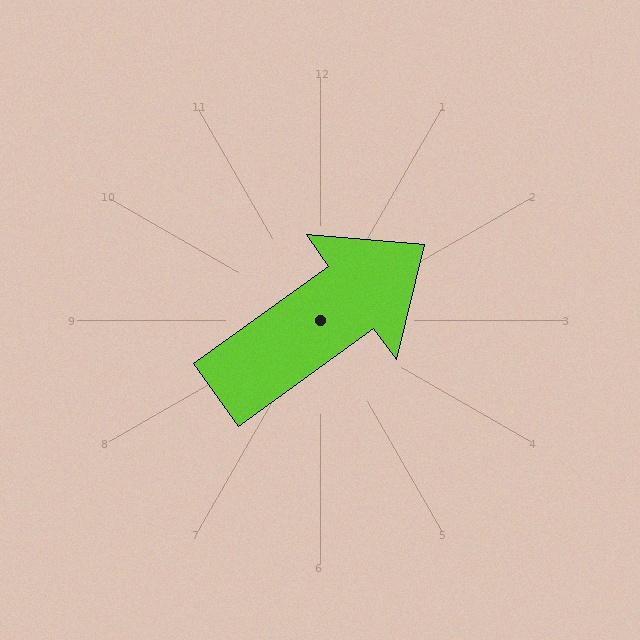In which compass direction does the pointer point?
Northeast.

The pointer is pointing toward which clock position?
Roughly 2 o'clock.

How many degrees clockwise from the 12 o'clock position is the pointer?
Approximately 54 degrees.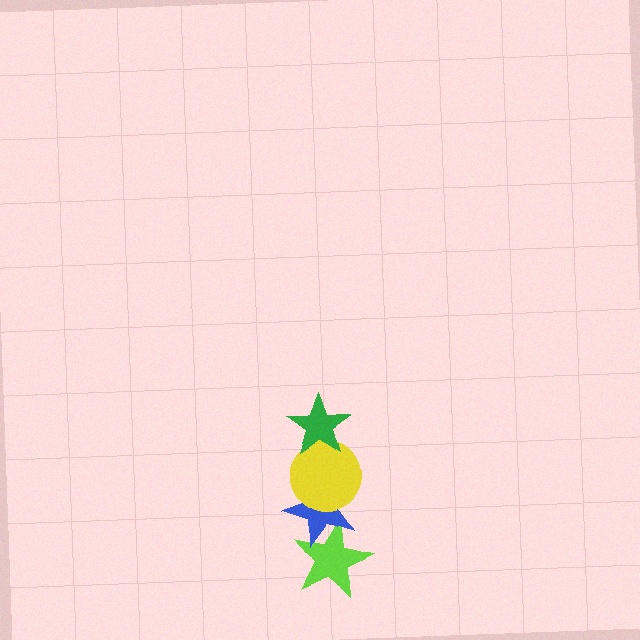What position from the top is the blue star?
The blue star is 3rd from the top.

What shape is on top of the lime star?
The blue star is on top of the lime star.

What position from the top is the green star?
The green star is 1st from the top.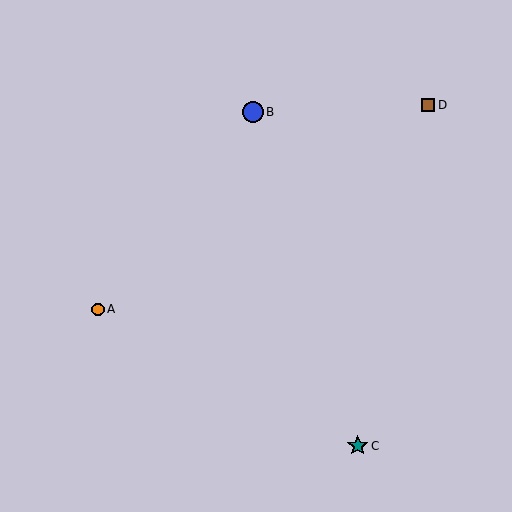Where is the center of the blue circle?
The center of the blue circle is at (253, 112).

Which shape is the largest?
The teal star (labeled C) is the largest.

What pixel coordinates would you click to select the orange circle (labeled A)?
Click at (98, 309) to select the orange circle A.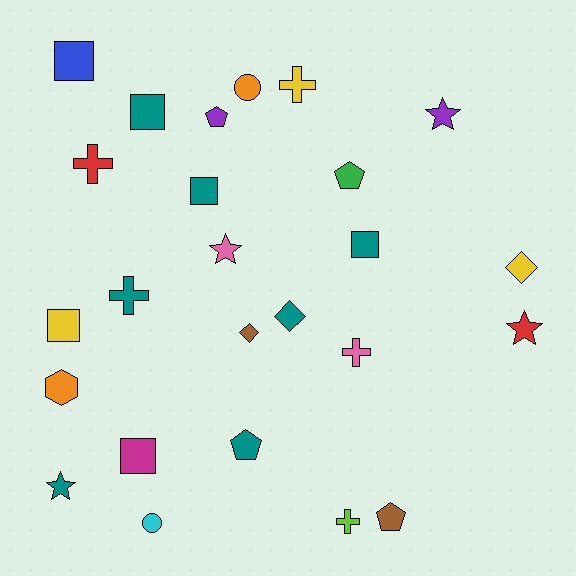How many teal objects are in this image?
There are 7 teal objects.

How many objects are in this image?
There are 25 objects.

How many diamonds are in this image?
There are 3 diamonds.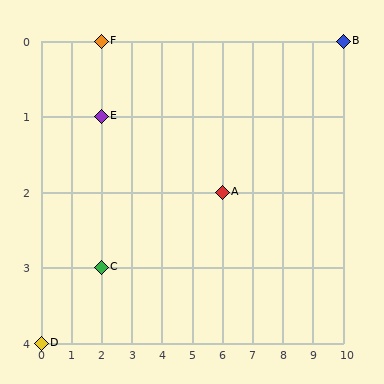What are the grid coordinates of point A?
Point A is at grid coordinates (6, 2).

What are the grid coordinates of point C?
Point C is at grid coordinates (2, 3).